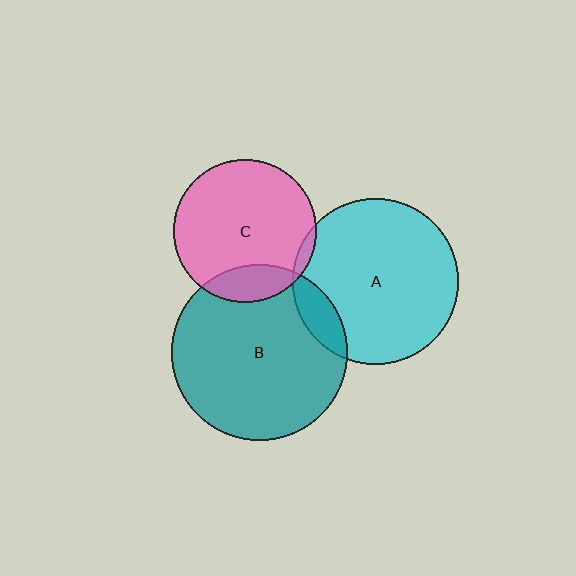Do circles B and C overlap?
Yes.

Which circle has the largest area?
Circle B (teal).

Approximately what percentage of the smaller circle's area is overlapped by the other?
Approximately 15%.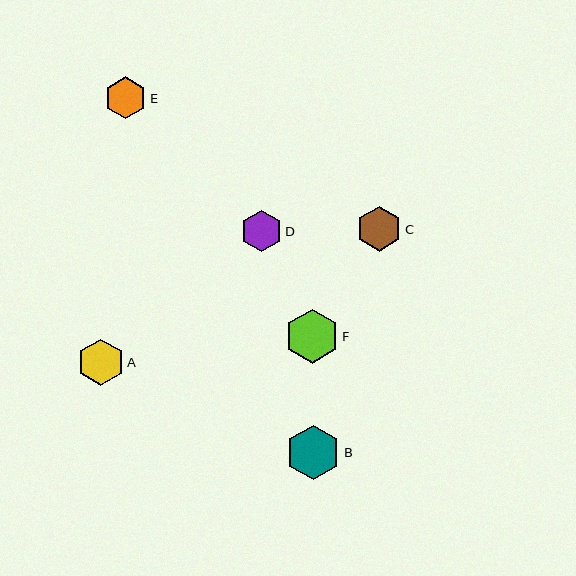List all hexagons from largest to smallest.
From largest to smallest: B, F, A, C, E, D.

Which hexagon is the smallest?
Hexagon D is the smallest with a size of approximately 41 pixels.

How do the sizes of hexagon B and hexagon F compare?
Hexagon B and hexagon F are approximately the same size.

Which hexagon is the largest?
Hexagon B is the largest with a size of approximately 55 pixels.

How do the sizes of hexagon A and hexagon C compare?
Hexagon A and hexagon C are approximately the same size.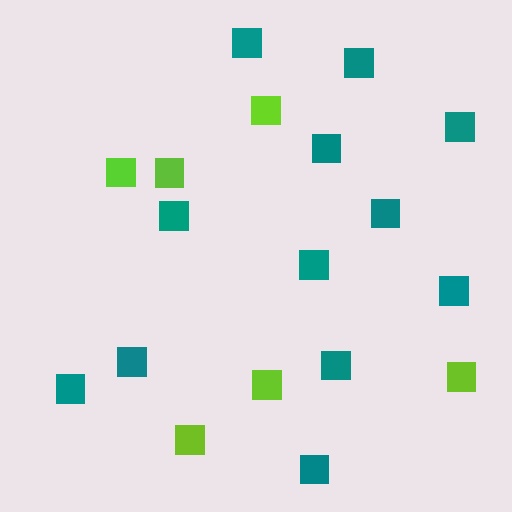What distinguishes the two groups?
There are 2 groups: one group of teal squares (12) and one group of lime squares (6).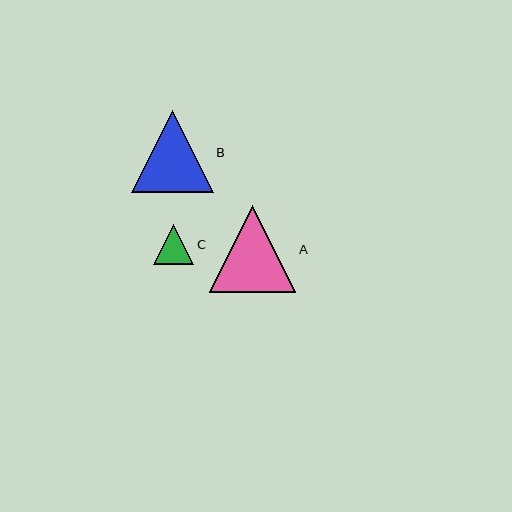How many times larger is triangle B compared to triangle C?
Triangle B is approximately 2.0 times the size of triangle C.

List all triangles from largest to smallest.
From largest to smallest: A, B, C.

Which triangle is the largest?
Triangle A is the largest with a size of approximately 87 pixels.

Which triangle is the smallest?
Triangle C is the smallest with a size of approximately 40 pixels.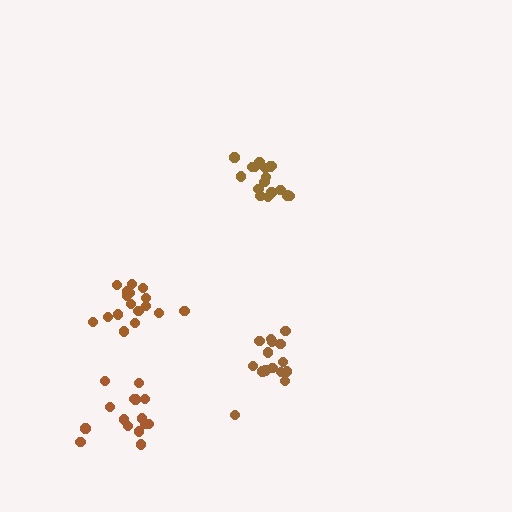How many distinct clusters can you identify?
There are 4 distinct clusters.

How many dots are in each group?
Group 1: 16 dots, Group 2: 17 dots, Group 3: 17 dots, Group 4: 15 dots (65 total).